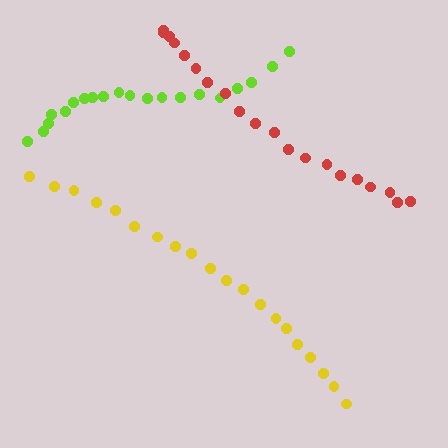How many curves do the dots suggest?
There are 3 distinct paths.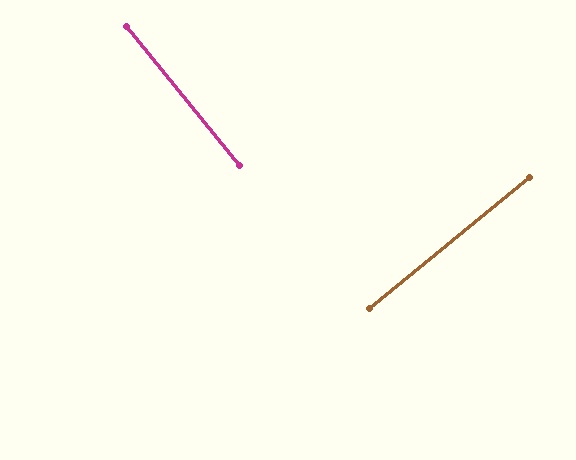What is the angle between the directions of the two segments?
Approximately 90 degrees.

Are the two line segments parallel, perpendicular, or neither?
Perpendicular — they meet at approximately 90°.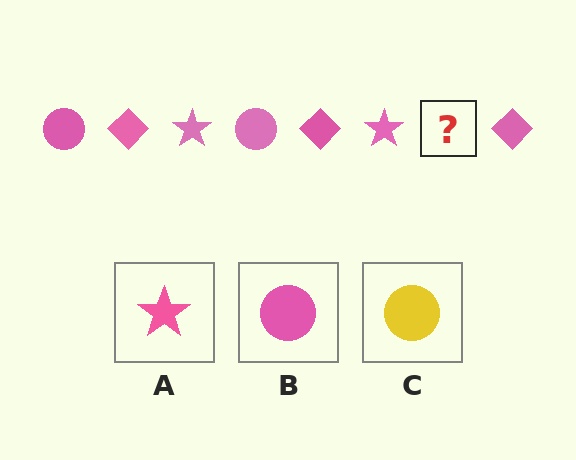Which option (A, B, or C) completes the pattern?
B.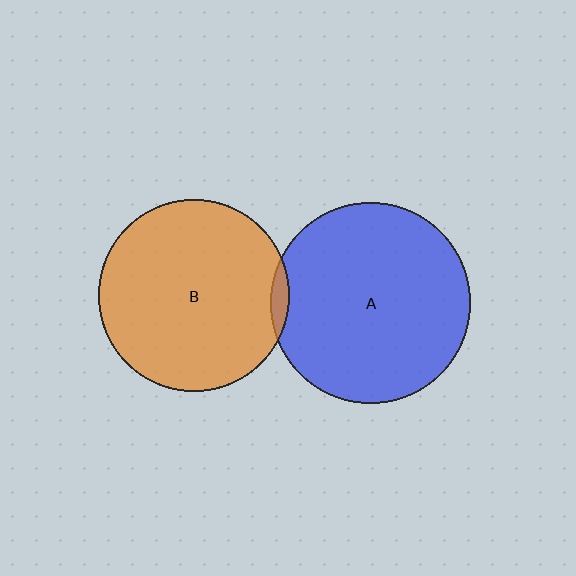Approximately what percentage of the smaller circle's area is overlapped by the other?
Approximately 5%.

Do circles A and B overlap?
Yes.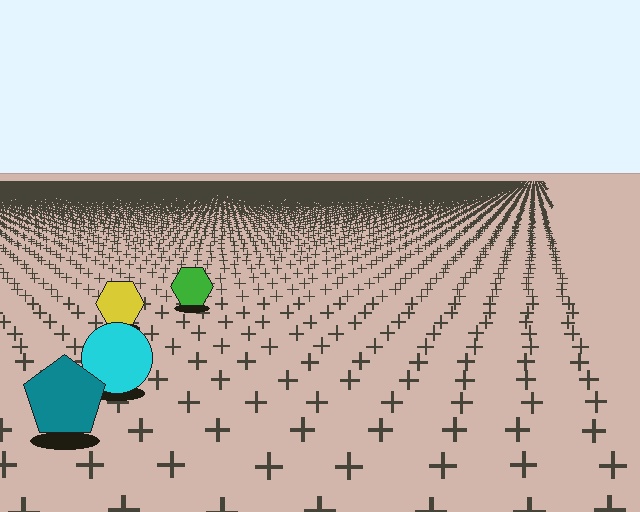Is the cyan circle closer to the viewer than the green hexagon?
Yes. The cyan circle is closer — you can tell from the texture gradient: the ground texture is coarser near it.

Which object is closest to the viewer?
The teal pentagon is closest. The texture marks near it are larger and more spread out.